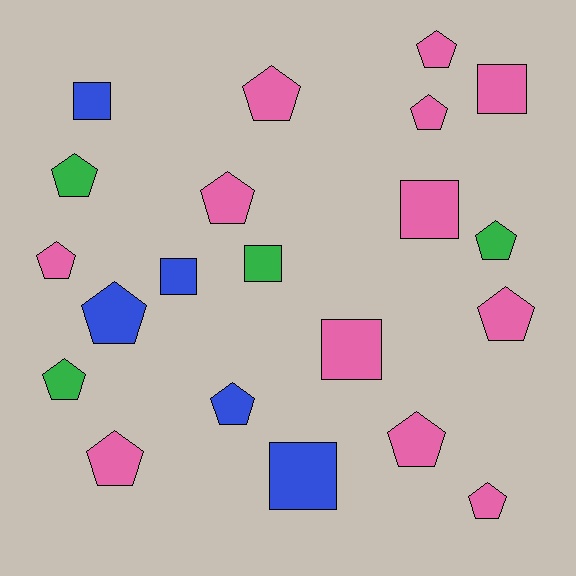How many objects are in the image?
There are 21 objects.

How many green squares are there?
There is 1 green square.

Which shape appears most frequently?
Pentagon, with 14 objects.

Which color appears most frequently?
Pink, with 12 objects.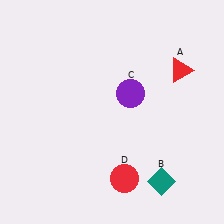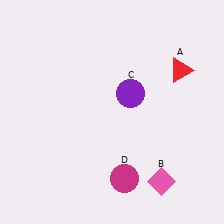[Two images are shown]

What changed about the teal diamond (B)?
In Image 1, B is teal. In Image 2, it changed to pink.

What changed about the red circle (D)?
In Image 1, D is red. In Image 2, it changed to magenta.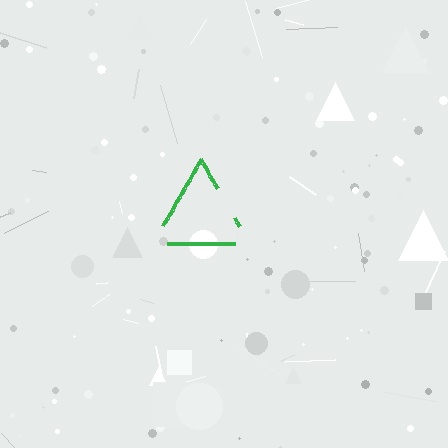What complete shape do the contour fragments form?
The contour fragments form a triangle.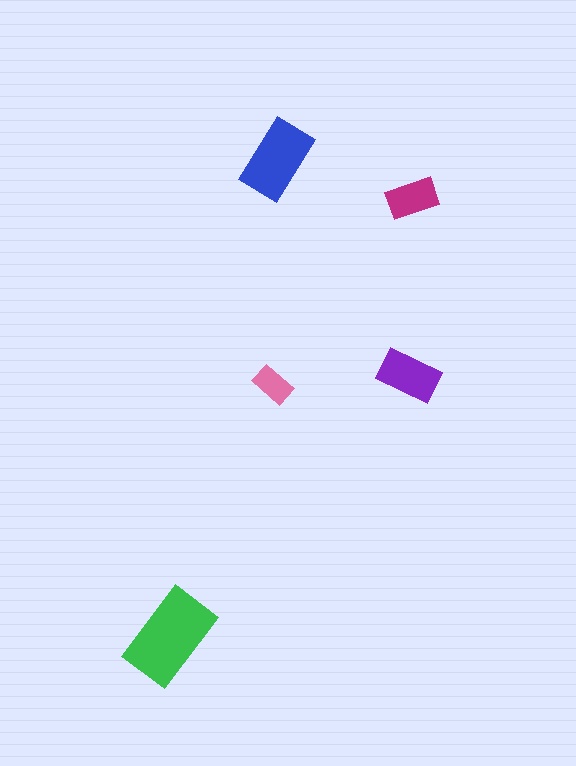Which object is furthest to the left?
The green rectangle is leftmost.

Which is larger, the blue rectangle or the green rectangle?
The green one.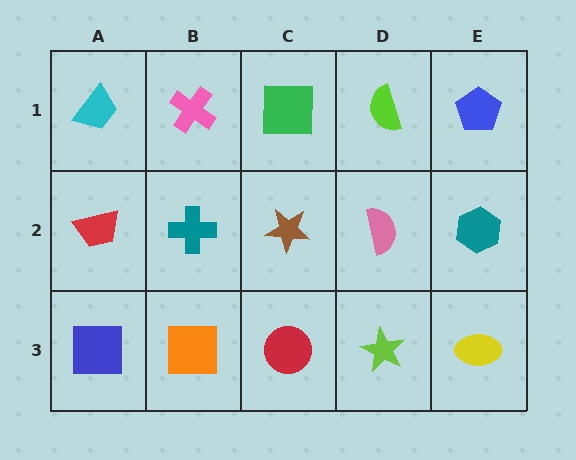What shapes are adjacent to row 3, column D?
A pink semicircle (row 2, column D), a red circle (row 3, column C), a yellow ellipse (row 3, column E).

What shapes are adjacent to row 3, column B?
A teal cross (row 2, column B), a blue square (row 3, column A), a red circle (row 3, column C).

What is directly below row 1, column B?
A teal cross.